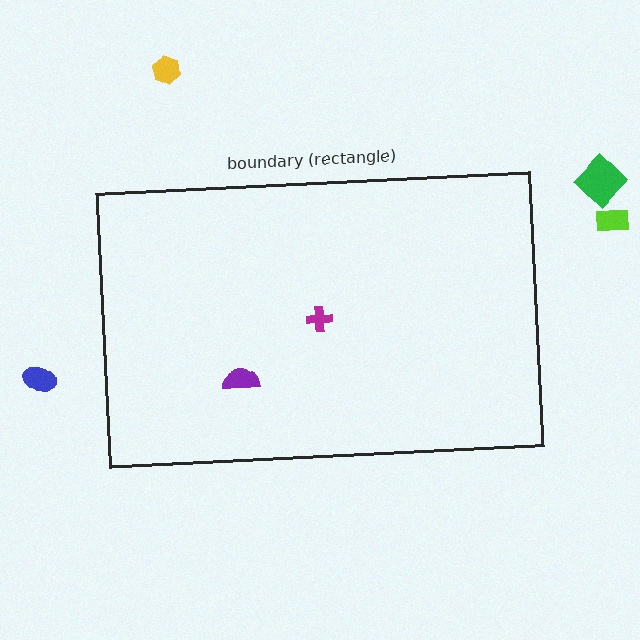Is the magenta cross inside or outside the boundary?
Inside.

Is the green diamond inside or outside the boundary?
Outside.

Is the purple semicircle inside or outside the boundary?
Inside.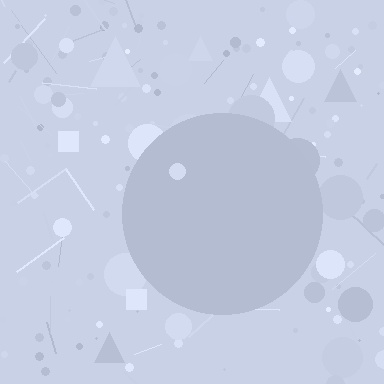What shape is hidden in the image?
A circle is hidden in the image.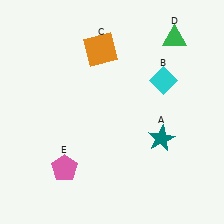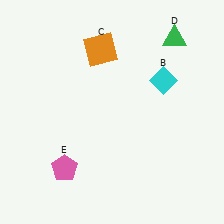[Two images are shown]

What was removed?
The teal star (A) was removed in Image 2.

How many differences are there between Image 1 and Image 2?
There is 1 difference between the two images.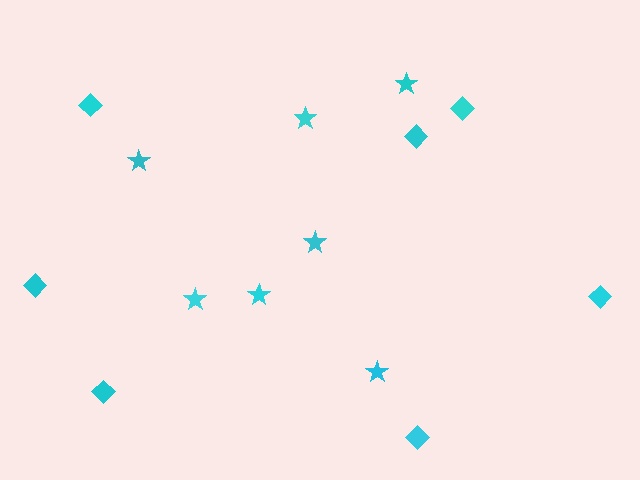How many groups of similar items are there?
There are 2 groups: one group of diamonds (7) and one group of stars (7).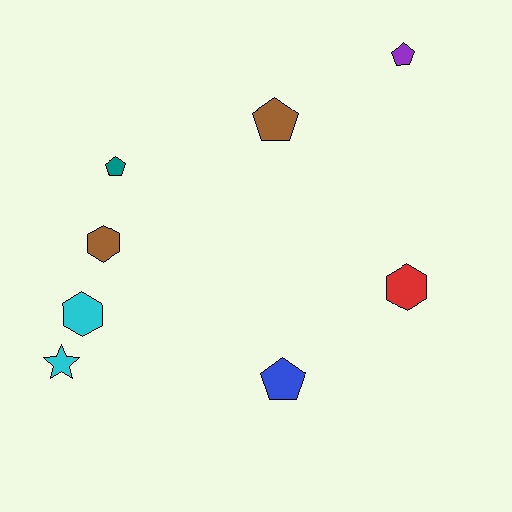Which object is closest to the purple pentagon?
The brown pentagon is closest to the purple pentagon.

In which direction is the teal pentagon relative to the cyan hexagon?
The teal pentagon is above the cyan hexagon.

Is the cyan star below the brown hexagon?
Yes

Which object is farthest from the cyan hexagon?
The purple pentagon is farthest from the cyan hexagon.